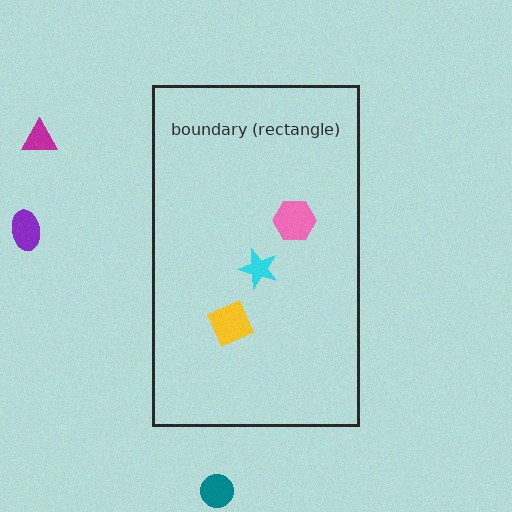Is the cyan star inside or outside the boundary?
Inside.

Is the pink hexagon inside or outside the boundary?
Inside.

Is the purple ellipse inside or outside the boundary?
Outside.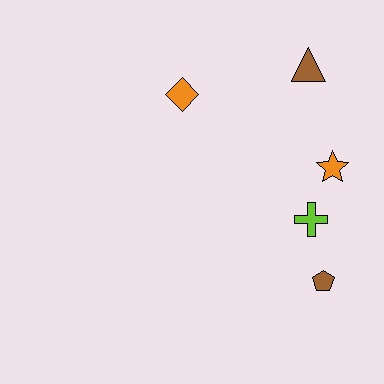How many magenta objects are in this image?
There are no magenta objects.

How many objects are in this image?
There are 5 objects.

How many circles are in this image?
There are no circles.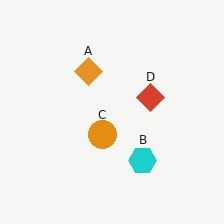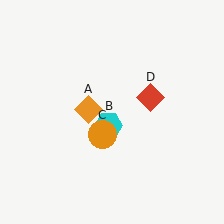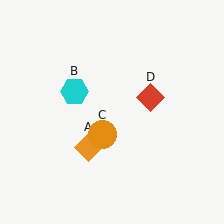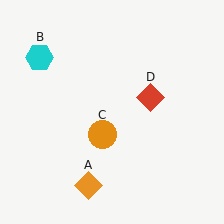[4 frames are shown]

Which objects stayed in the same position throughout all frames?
Orange circle (object C) and red diamond (object D) remained stationary.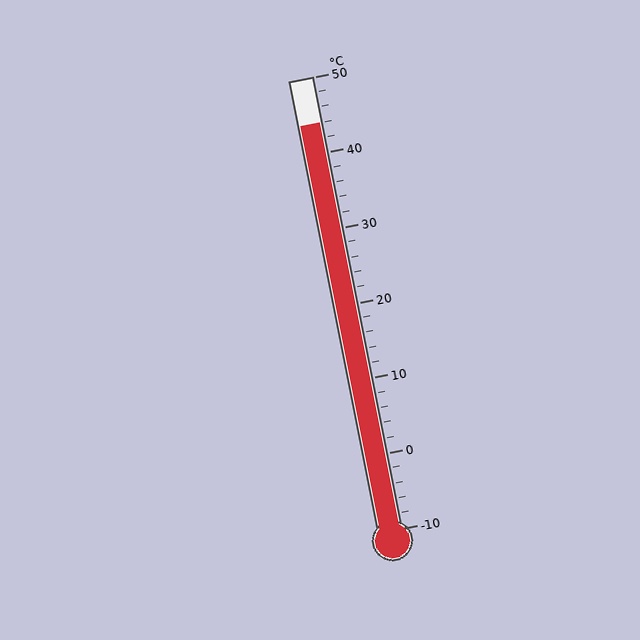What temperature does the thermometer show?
The thermometer shows approximately 44°C.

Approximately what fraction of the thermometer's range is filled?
The thermometer is filled to approximately 90% of its range.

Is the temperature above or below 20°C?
The temperature is above 20°C.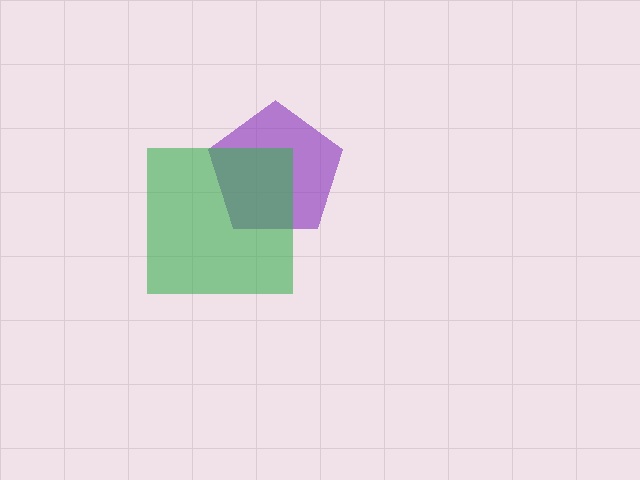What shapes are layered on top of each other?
The layered shapes are: a purple pentagon, a green square.